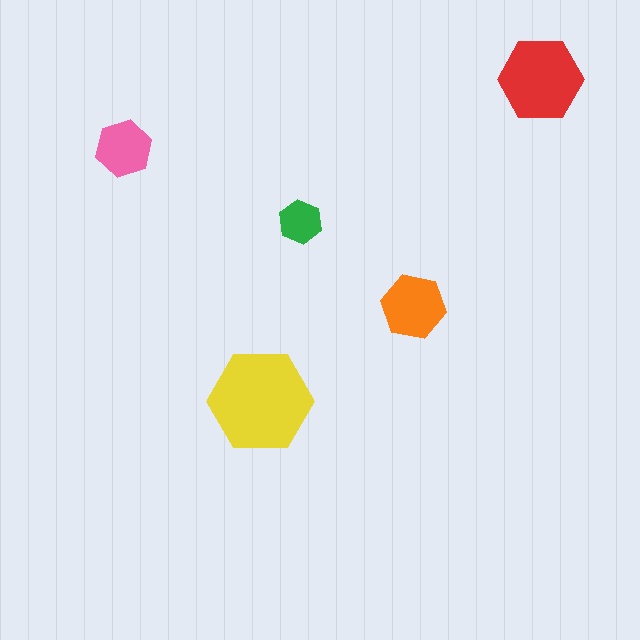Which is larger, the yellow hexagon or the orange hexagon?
The yellow one.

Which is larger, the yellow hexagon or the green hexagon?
The yellow one.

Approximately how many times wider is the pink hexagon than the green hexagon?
About 1.5 times wider.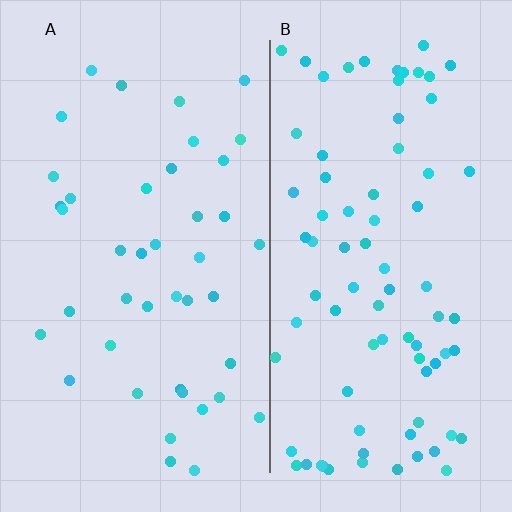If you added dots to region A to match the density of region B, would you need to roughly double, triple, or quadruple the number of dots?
Approximately double.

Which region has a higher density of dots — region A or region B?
B (the right).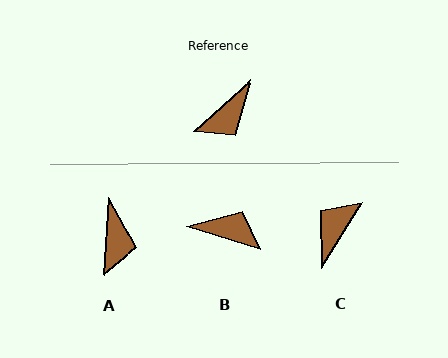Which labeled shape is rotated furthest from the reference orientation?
C, about 163 degrees away.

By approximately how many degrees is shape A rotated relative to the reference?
Approximately 45 degrees counter-clockwise.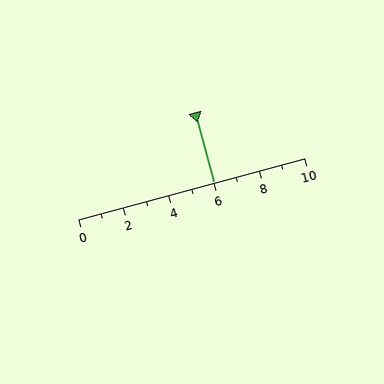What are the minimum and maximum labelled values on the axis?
The axis runs from 0 to 10.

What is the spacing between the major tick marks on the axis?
The major ticks are spaced 2 apart.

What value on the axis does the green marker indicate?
The marker indicates approximately 6.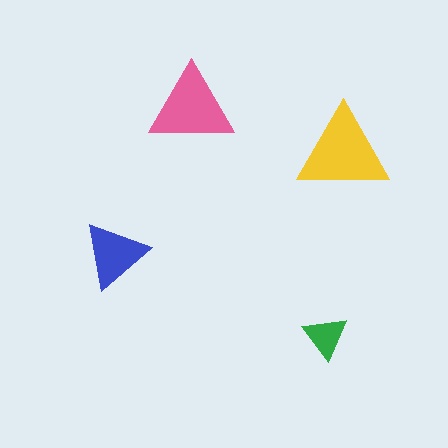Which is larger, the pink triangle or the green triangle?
The pink one.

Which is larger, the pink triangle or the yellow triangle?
The yellow one.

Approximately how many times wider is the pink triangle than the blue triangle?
About 1.5 times wider.